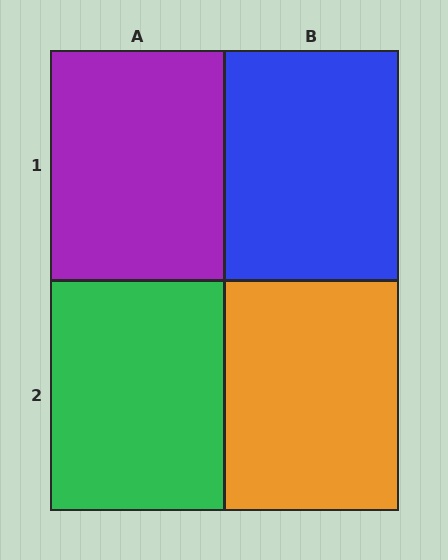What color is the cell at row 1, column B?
Blue.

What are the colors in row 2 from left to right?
Green, orange.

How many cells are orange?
1 cell is orange.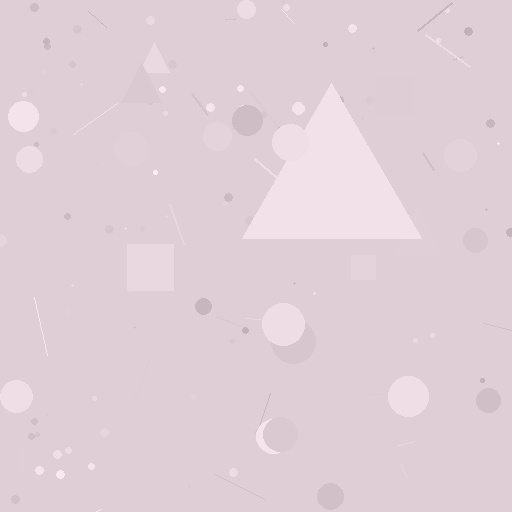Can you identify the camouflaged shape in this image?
The camouflaged shape is a triangle.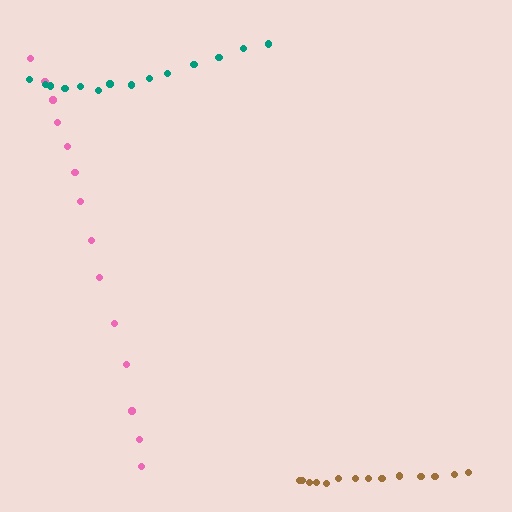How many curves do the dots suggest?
There are 3 distinct paths.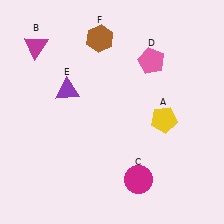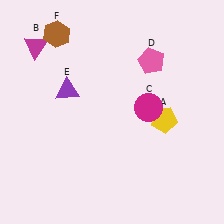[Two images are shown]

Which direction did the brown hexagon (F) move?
The brown hexagon (F) moved left.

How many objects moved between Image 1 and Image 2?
2 objects moved between the two images.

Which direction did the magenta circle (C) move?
The magenta circle (C) moved up.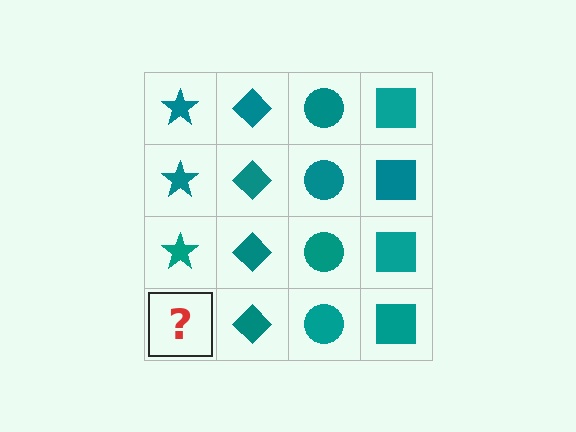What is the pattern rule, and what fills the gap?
The rule is that each column has a consistent shape. The gap should be filled with a teal star.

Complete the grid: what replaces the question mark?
The question mark should be replaced with a teal star.